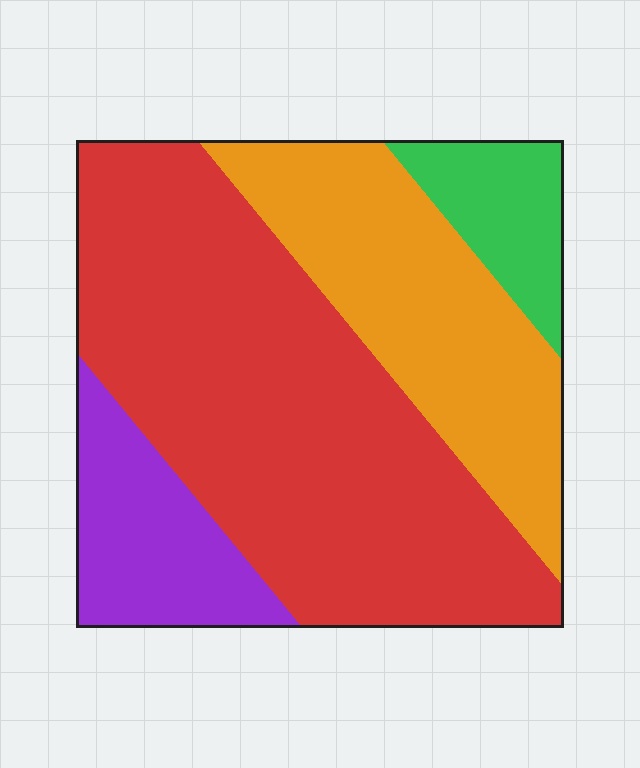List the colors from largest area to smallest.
From largest to smallest: red, orange, purple, green.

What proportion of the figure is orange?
Orange takes up between a sixth and a third of the figure.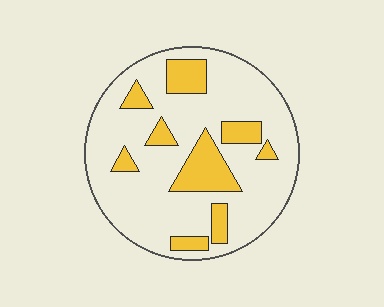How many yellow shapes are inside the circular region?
9.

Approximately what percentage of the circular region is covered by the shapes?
Approximately 20%.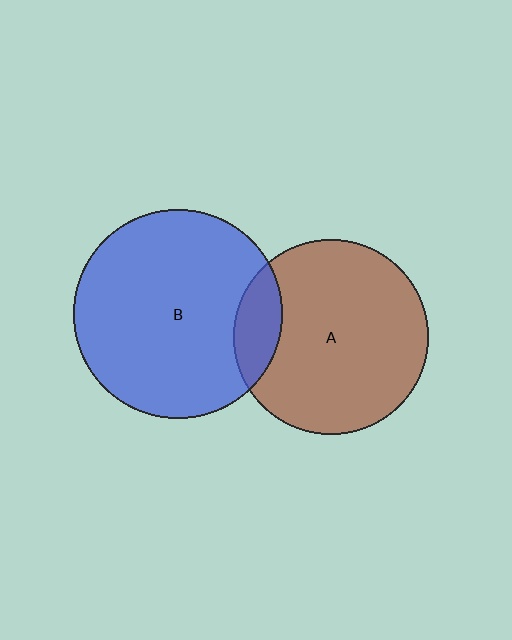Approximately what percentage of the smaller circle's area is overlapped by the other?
Approximately 15%.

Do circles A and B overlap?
Yes.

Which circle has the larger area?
Circle B (blue).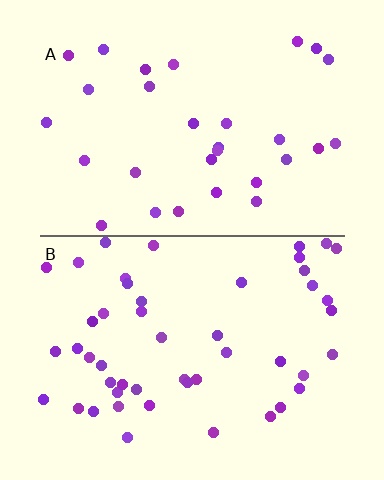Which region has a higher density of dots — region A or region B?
B (the bottom).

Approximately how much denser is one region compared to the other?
Approximately 1.6× — region B over region A.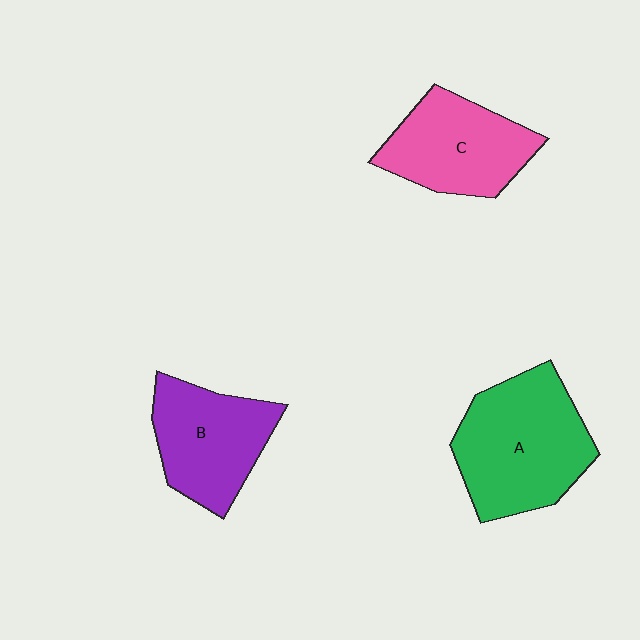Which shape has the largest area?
Shape A (green).